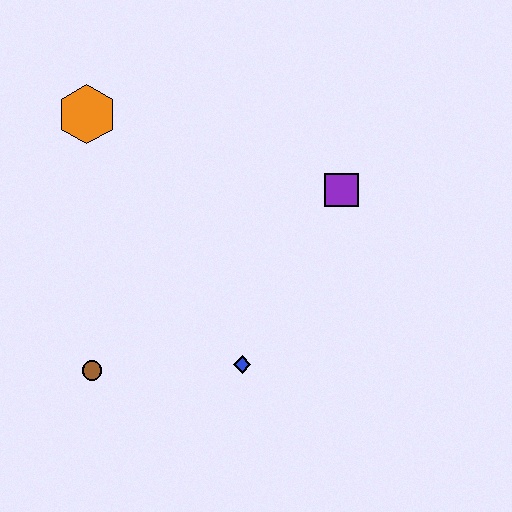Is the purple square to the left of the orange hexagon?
No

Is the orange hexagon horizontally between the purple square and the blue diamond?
No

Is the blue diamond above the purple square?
No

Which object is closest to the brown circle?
The blue diamond is closest to the brown circle.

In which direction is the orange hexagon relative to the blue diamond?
The orange hexagon is above the blue diamond.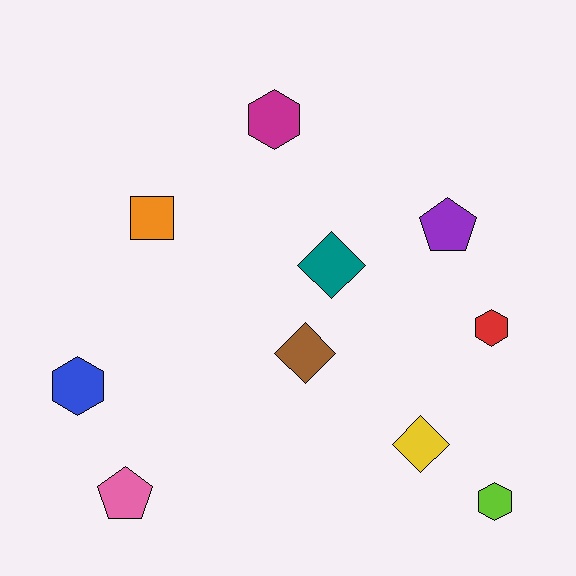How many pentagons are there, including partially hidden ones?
There are 2 pentagons.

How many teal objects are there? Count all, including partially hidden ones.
There is 1 teal object.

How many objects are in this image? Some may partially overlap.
There are 10 objects.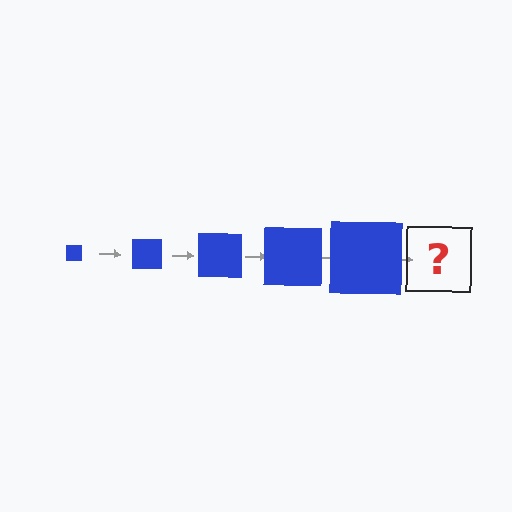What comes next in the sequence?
The next element should be a blue square, larger than the previous one.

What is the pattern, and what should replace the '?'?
The pattern is that the square gets progressively larger each step. The '?' should be a blue square, larger than the previous one.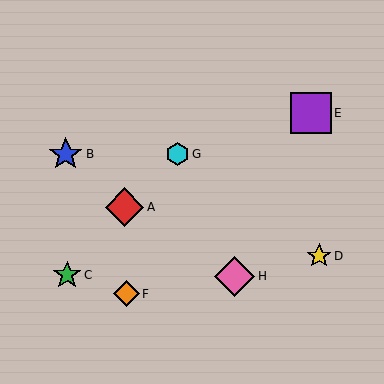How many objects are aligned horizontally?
2 objects (B, G) are aligned horizontally.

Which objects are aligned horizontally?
Objects B, G are aligned horizontally.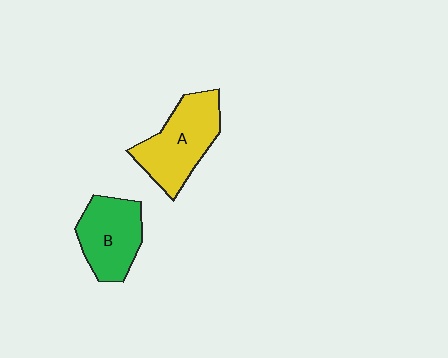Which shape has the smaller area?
Shape B (green).